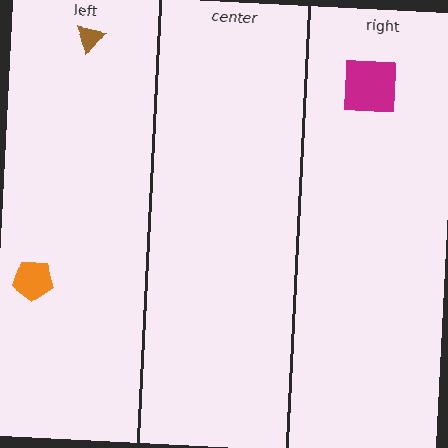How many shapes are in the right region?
1.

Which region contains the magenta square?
The right region.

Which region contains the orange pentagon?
The left region.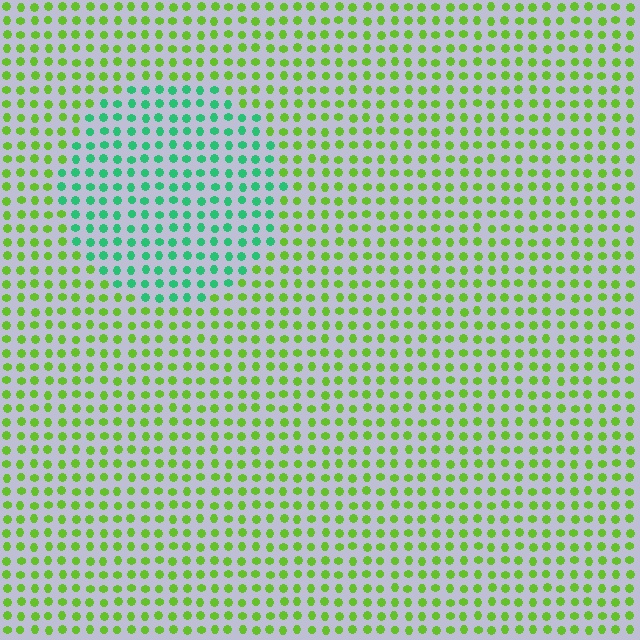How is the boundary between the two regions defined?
The boundary is defined purely by a slight shift in hue (about 52 degrees). Spacing, size, and orientation are identical on both sides.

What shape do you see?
I see a circle.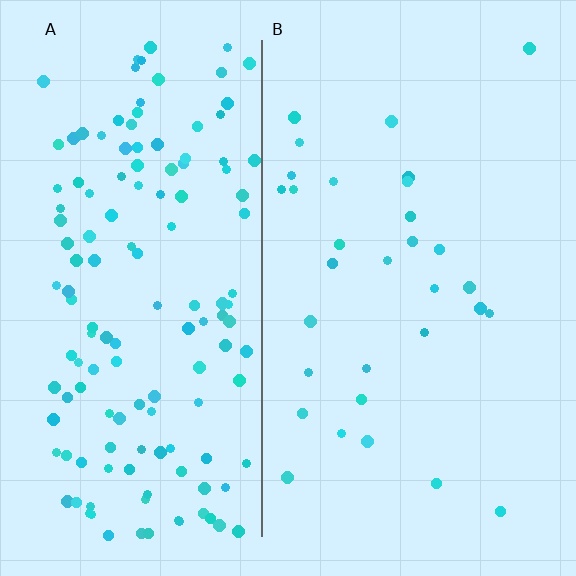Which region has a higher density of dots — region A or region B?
A (the left).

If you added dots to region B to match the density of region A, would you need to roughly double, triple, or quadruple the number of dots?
Approximately quadruple.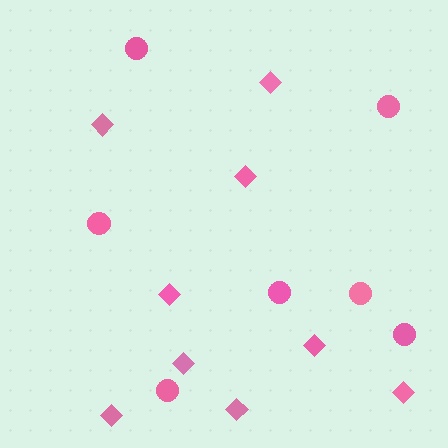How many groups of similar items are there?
There are 2 groups: one group of diamonds (9) and one group of circles (7).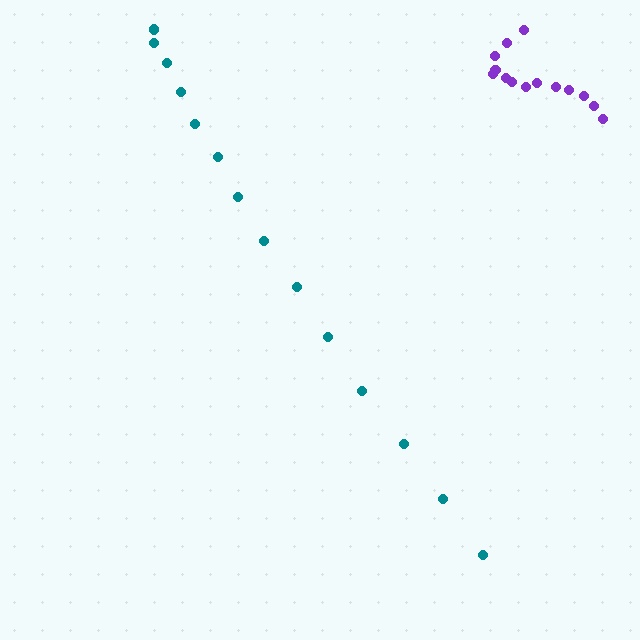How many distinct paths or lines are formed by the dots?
There are 2 distinct paths.